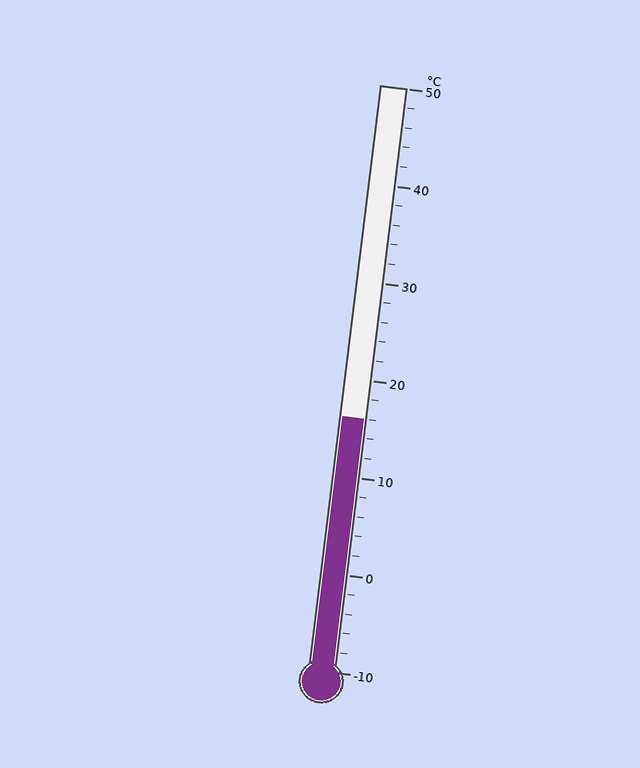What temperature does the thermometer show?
The thermometer shows approximately 16°C.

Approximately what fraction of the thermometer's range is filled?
The thermometer is filled to approximately 45% of its range.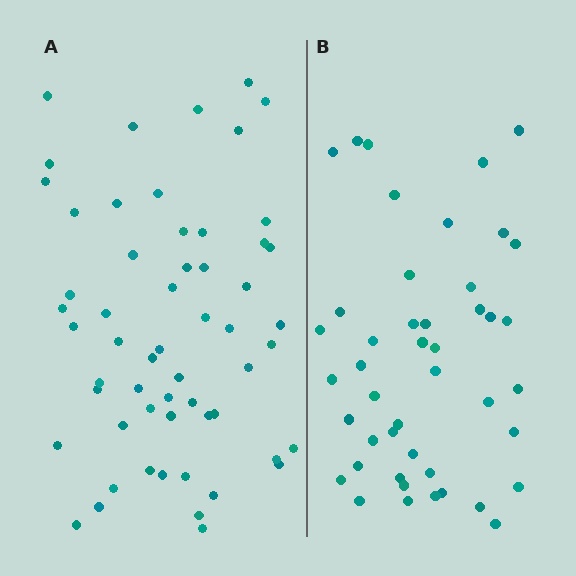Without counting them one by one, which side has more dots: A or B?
Region A (the left region) has more dots.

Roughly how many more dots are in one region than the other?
Region A has roughly 12 or so more dots than region B.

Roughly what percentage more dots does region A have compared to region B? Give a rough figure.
About 25% more.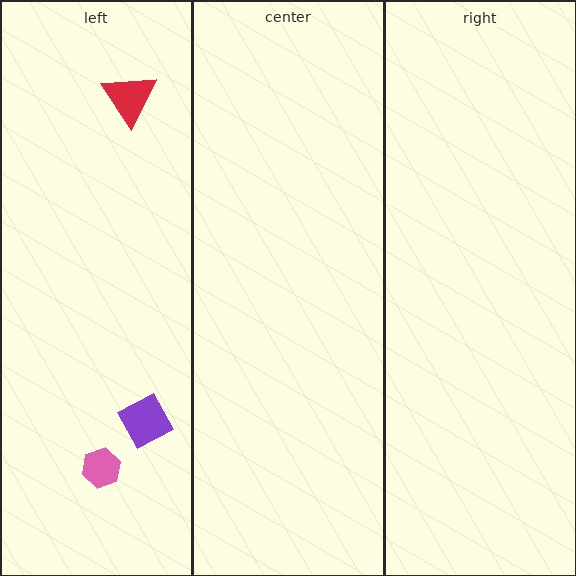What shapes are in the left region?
The purple diamond, the red triangle, the pink hexagon.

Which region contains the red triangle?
The left region.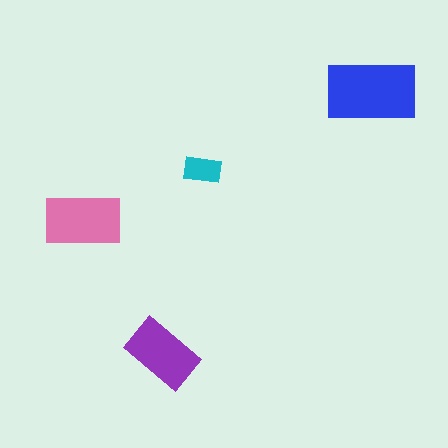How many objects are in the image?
There are 4 objects in the image.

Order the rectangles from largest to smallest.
the blue one, the pink one, the purple one, the cyan one.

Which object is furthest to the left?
The pink rectangle is leftmost.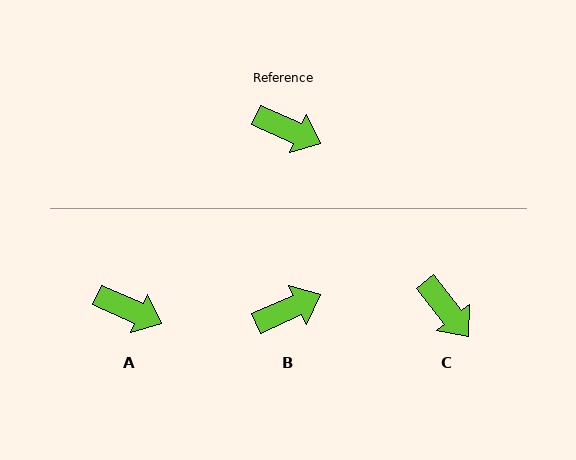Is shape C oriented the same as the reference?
No, it is off by about 28 degrees.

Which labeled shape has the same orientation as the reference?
A.